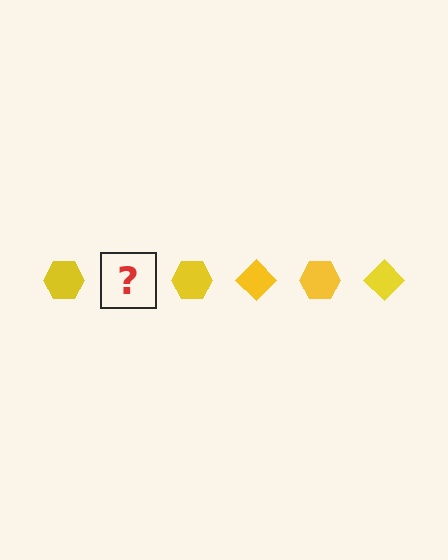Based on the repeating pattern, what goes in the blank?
The blank should be a yellow diamond.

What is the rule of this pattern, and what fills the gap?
The rule is that the pattern cycles through hexagon, diamond shapes in yellow. The gap should be filled with a yellow diamond.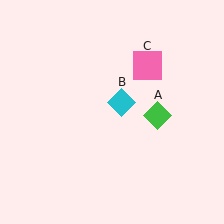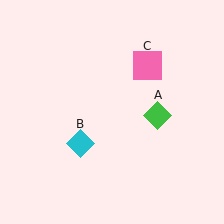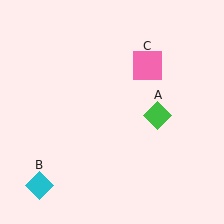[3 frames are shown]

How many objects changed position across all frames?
1 object changed position: cyan diamond (object B).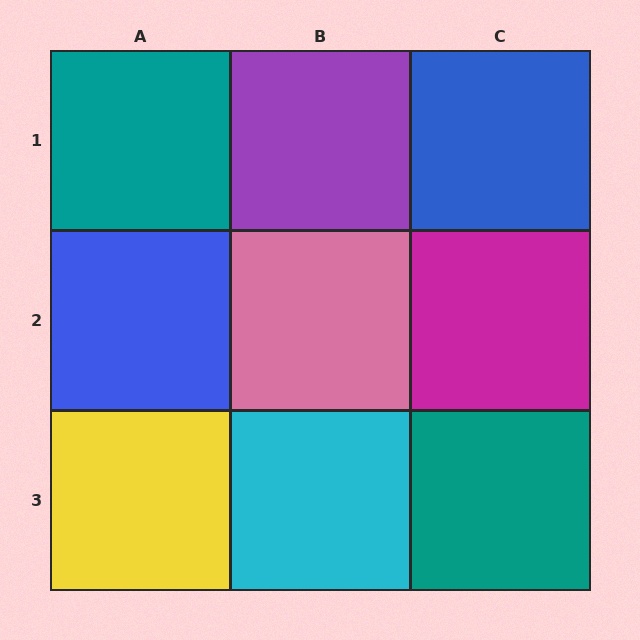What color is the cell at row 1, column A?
Teal.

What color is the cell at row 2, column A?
Blue.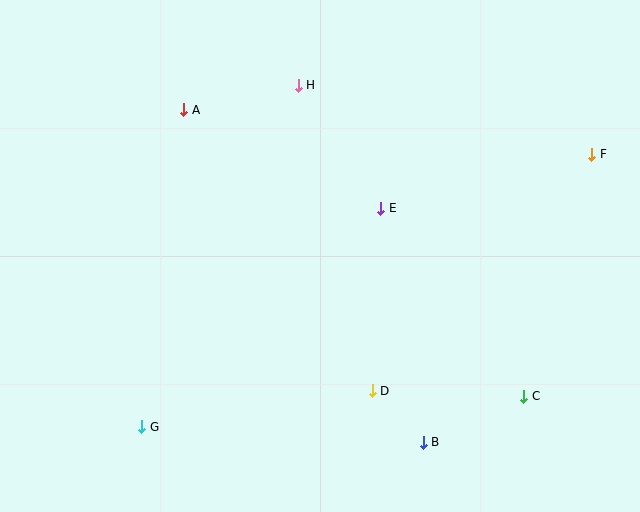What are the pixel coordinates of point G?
Point G is at (142, 427).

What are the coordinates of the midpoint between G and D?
The midpoint between G and D is at (257, 409).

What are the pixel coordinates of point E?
Point E is at (381, 208).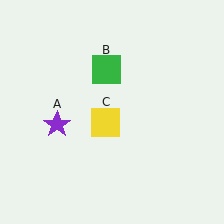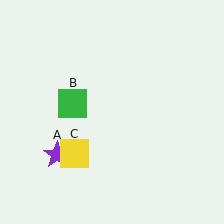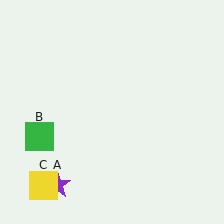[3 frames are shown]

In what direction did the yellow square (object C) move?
The yellow square (object C) moved down and to the left.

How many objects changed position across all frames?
3 objects changed position: purple star (object A), green square (object B), yellow square (object C).